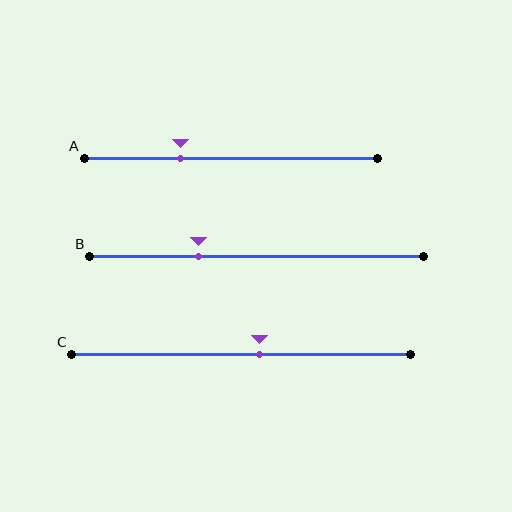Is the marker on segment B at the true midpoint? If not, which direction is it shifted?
No, the marker on segment B is shifted to the left by about 17% of the segment length.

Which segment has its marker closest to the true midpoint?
Segment C has its marker closest to the true midpoint.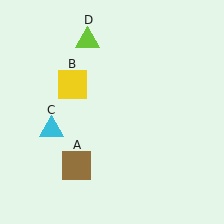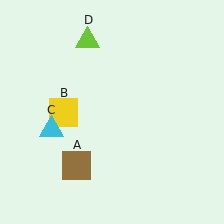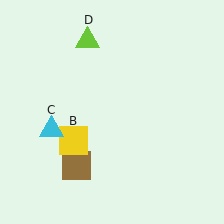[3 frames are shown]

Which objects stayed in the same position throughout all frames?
Brown square (object A) and cyan triangle (object C) and lime triangle (object D) remained stationary.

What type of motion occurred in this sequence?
The yellow square (object B) rotated counterclockwise around the center of the scene.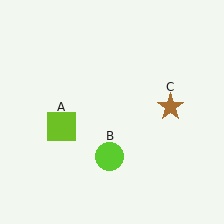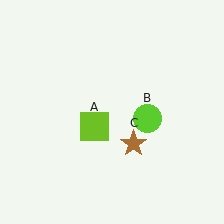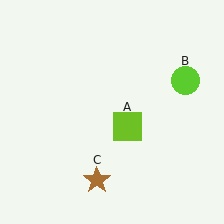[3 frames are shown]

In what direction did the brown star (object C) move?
The brown star (object C) moved down and to the left.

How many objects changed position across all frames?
3 objects changed position: lime square (object A), lime circle (object B), brown star (object C).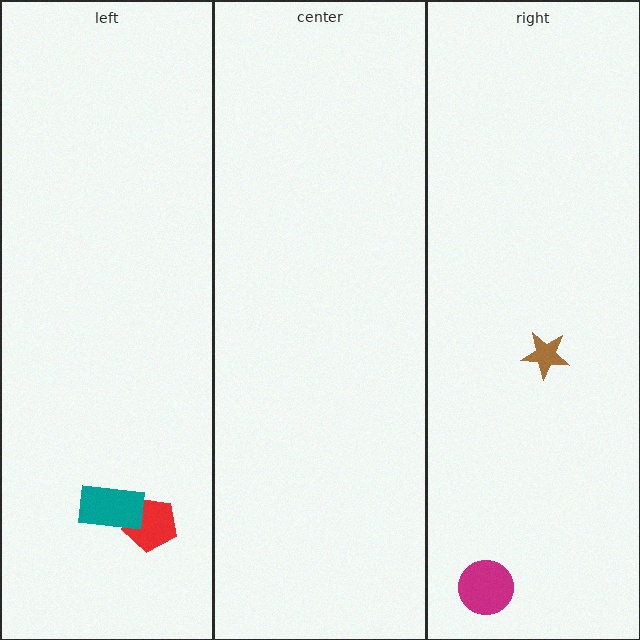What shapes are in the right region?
The brown star, the magenta circle.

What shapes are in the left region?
The red pentagon, the teal rectangle.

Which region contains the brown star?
The right region.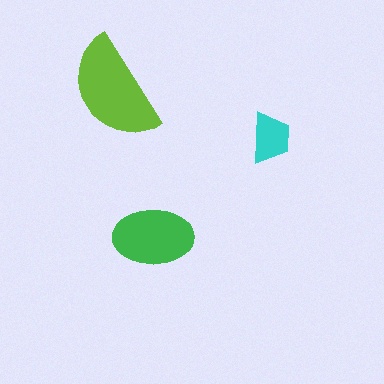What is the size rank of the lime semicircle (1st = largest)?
1st.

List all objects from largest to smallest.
The lime semicircle, the green ellipse, the cyan trapezoid.